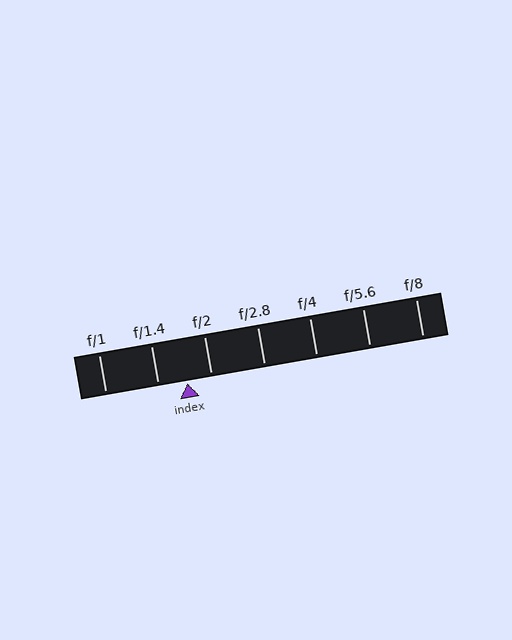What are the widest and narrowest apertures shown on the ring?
The widest aperture shown is f/1 and the narrowest is f/8.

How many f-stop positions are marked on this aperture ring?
There are 7 f-stop positions marked.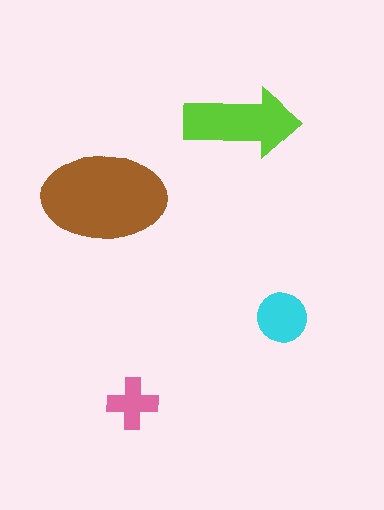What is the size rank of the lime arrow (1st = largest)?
2nd.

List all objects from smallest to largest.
The pink cross, the cyan circle, the lime arrow, the brown ellipse.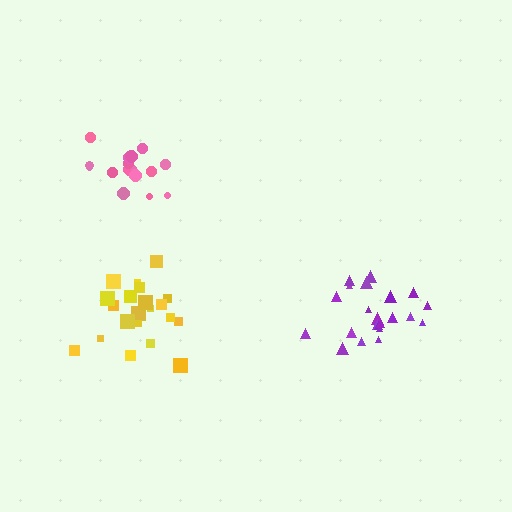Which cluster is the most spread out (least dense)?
Yellow.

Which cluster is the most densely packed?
Purple.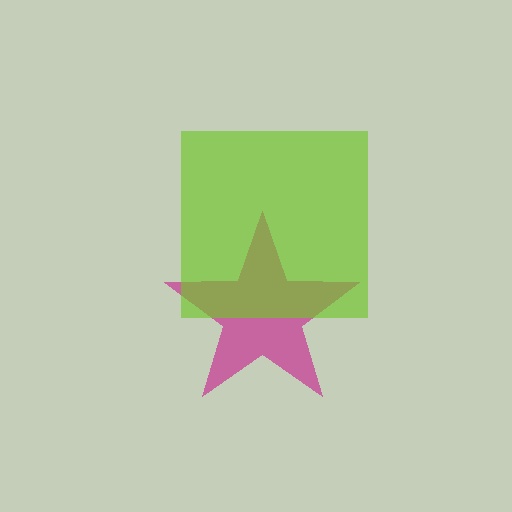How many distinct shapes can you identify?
There are 2 distinct shapes: a magenta star, a lime square.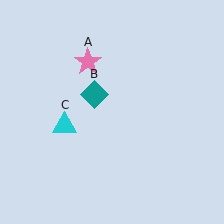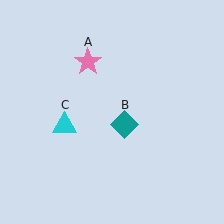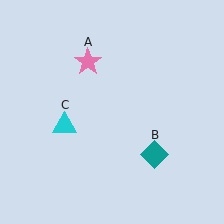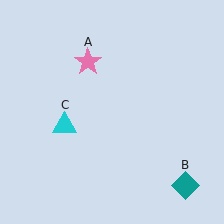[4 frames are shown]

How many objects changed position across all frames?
1 object changed position: teal diamond (object B).